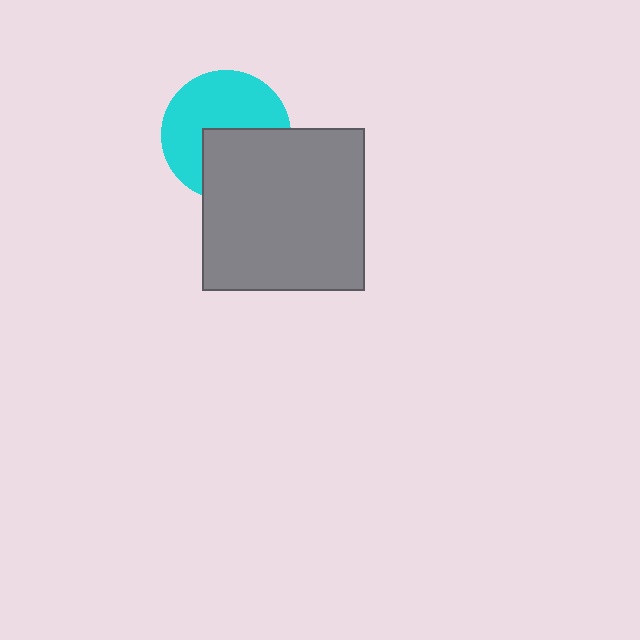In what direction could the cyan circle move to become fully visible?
The cyan circle could move up. That would shift it out from behind the gray square entirely.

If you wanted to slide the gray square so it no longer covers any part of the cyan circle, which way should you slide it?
Slide it down — that is the most direct way to separate the two shapes.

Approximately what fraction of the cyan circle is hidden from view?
Roughly 42% of the cyan circle is hidden behind the gray square.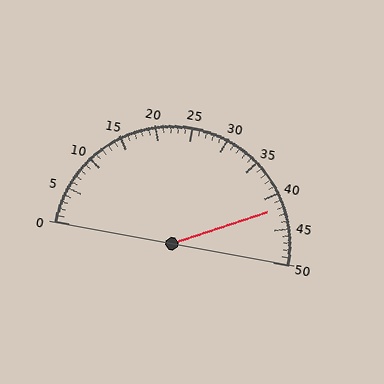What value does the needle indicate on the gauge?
The needle indicates approximately 42.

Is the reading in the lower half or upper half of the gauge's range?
The reading is in the upper half of the range (0 to 50).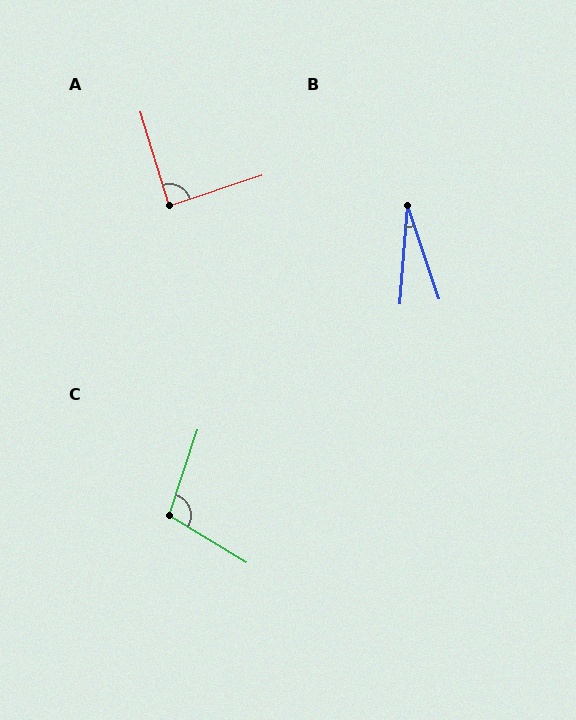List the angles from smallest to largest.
B (23°), A (89°), C (103°).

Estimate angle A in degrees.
Approximately 89 degrees.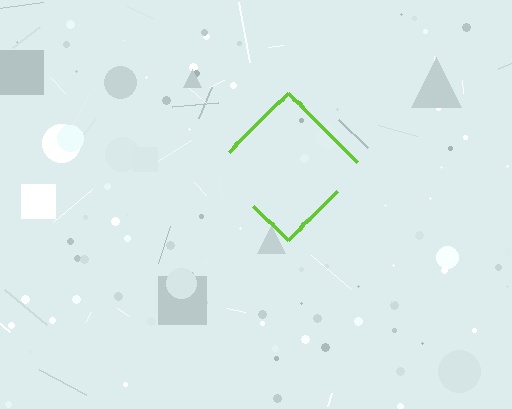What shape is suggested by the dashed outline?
The dashed outline suggests a diamond.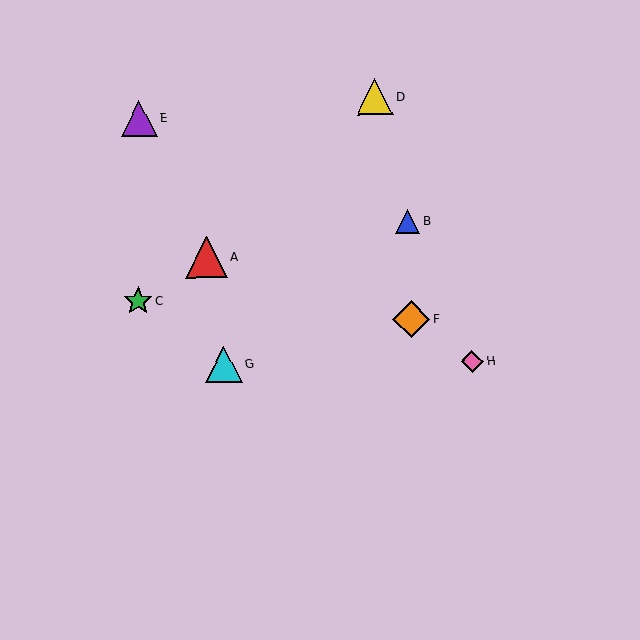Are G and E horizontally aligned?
No, G is at y≈365 and E is at y≈118.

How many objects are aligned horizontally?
2 objects (G, H) are aligned horizontally.